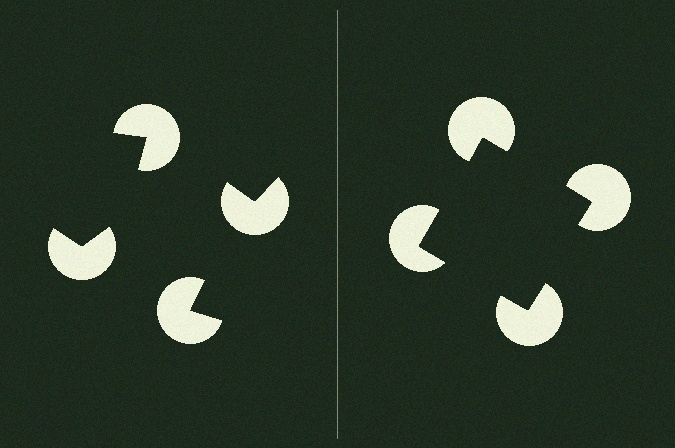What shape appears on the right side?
An illusory square.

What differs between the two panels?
The pac-man discs are positioned identically on both sides; only the wedge orientations differ. On the right they align to a square; on the left they are misaligned.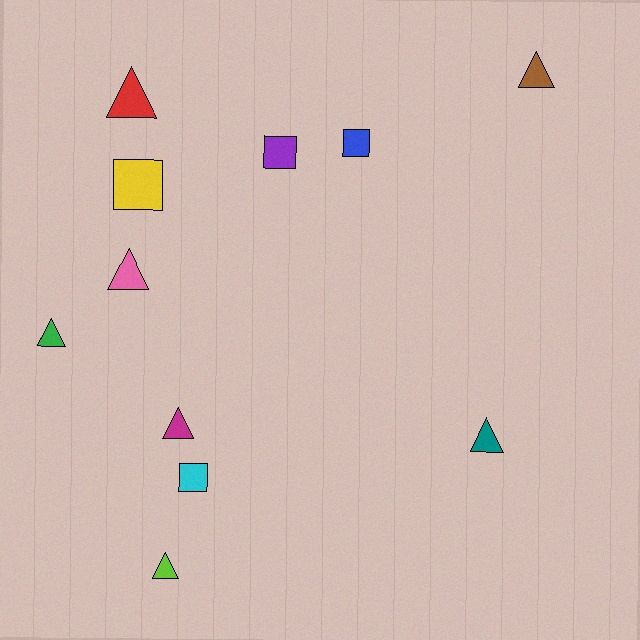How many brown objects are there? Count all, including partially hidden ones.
There is 1 brown object.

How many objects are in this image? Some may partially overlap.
There are 11 objects.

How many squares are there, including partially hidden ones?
There are 4 squares.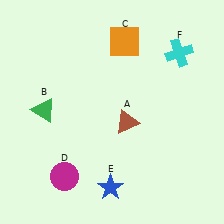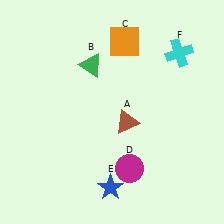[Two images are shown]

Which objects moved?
The objects that moved are: the green triangle (B), the magenta circle (D).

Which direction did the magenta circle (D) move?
The magenta circle (D) moved right.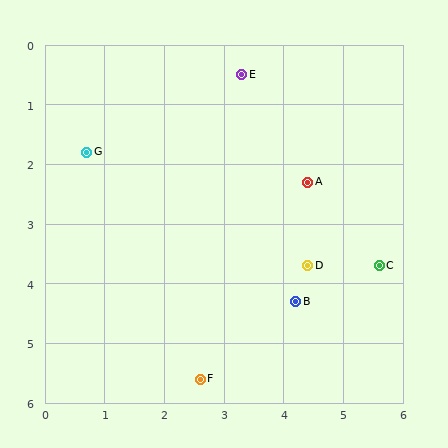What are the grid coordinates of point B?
Point B is at approximately (4.2, 4.3).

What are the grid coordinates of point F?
Point F is at approximately (2.6, 5.6).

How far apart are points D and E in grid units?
Points D and E are about 3.4 grid units apart.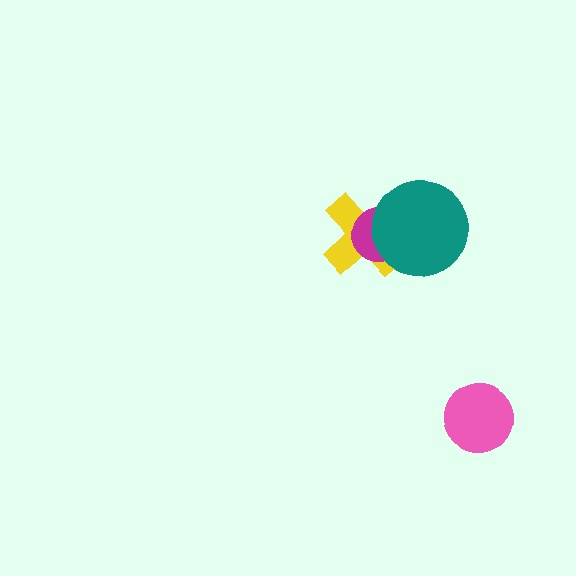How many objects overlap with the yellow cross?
2 objects overlap with the yellow cross.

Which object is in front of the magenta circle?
The teal circle is in front of the magenta circle.